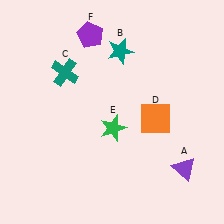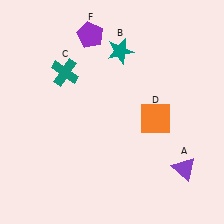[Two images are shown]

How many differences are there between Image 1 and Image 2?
There is 1 difference between the two images.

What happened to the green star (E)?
The green star (E) was removed in Image 2. It was in the bottom-right area of Image 1.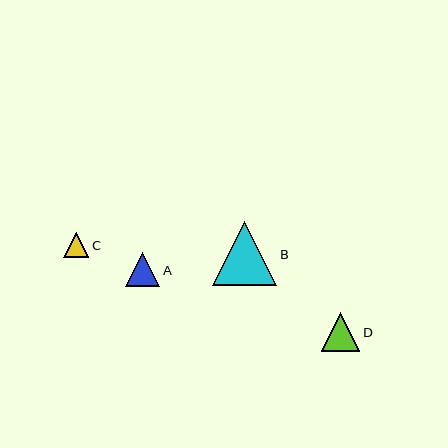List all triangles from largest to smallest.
From largest to smallest: B, D, A, C.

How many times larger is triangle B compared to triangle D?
Triangle B is approximately 1.7 times the size of triangle D.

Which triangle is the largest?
Triangle B is the largest with a size of approximately 64 pixels.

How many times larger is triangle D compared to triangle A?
Triangle D is approximately 1.1 times the size of triangle A.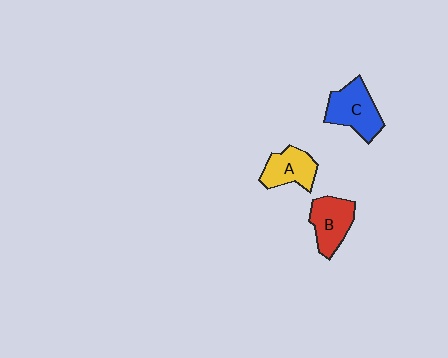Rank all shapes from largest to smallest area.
From largest to smallest: C (blue), B (red), A (yellow).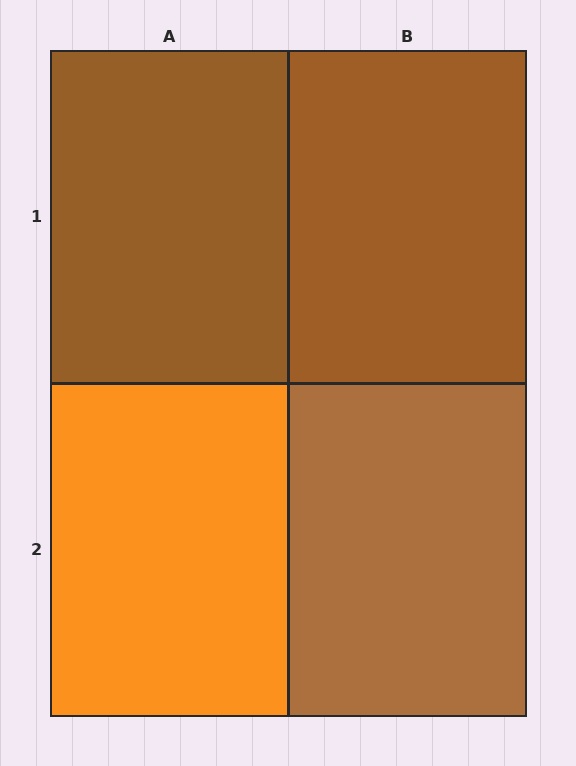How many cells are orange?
1 cell is orange.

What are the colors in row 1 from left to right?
Brown, brown.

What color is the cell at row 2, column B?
Brown.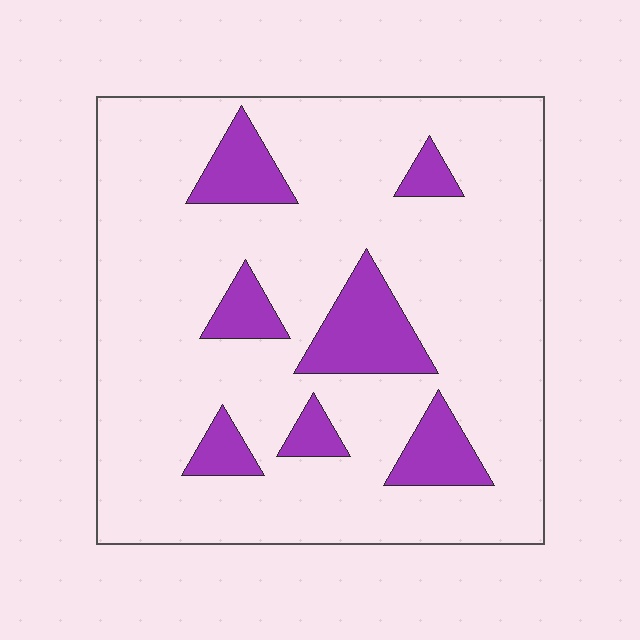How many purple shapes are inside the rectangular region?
7.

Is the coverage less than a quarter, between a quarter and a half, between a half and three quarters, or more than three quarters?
Less than a quarter.